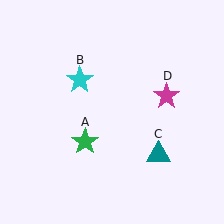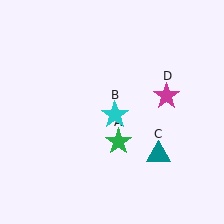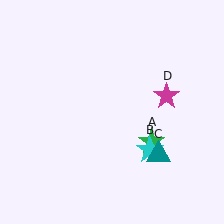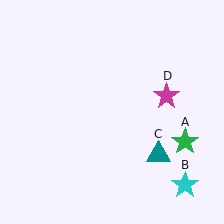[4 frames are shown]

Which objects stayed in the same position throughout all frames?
Teal triangle (object C) and magenta star (object D) remained stationary.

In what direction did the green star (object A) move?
The green star (object A) moved right.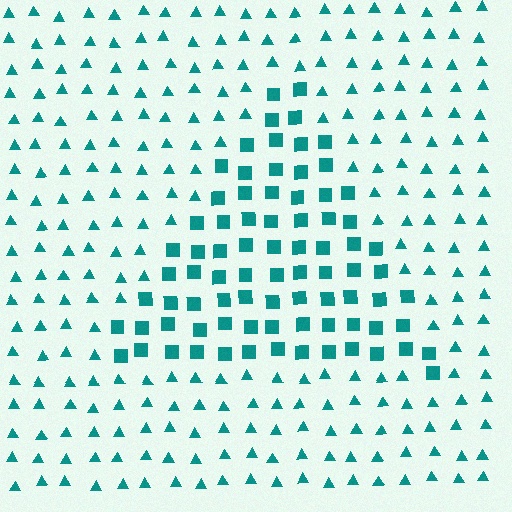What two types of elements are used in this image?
The image uses squares inside the triangle region and triangles outside it.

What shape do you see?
I see a triangle.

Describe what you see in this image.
The image is filled with small teal elements arranged in a uniform grid. A triangle-shaped region contains squares, while the surrounding area contains triangles. The boundary is defined purely by the change in element shape.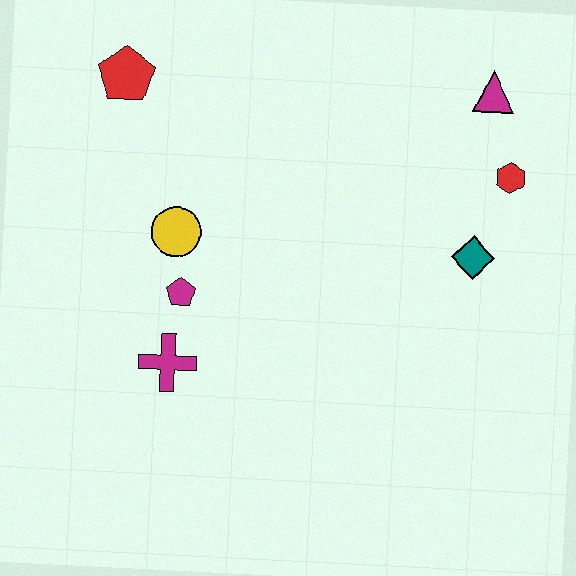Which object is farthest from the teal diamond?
The red pentagon is farthest from the teal diamond.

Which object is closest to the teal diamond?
The red hexagon is closest to the teal diamond.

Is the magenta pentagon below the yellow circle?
Yes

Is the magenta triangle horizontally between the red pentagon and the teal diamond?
No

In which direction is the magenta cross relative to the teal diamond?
The magenta cross is to the left of the teal diamond.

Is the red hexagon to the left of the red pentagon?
No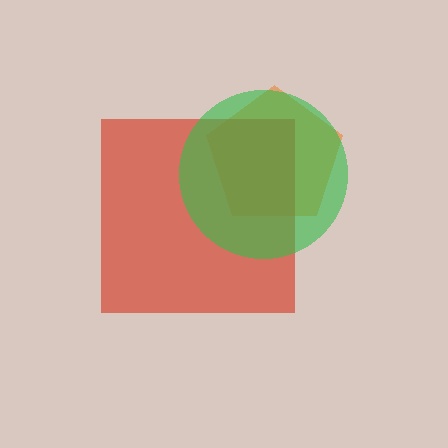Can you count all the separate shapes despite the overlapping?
Yes, there are 3 separate shapes.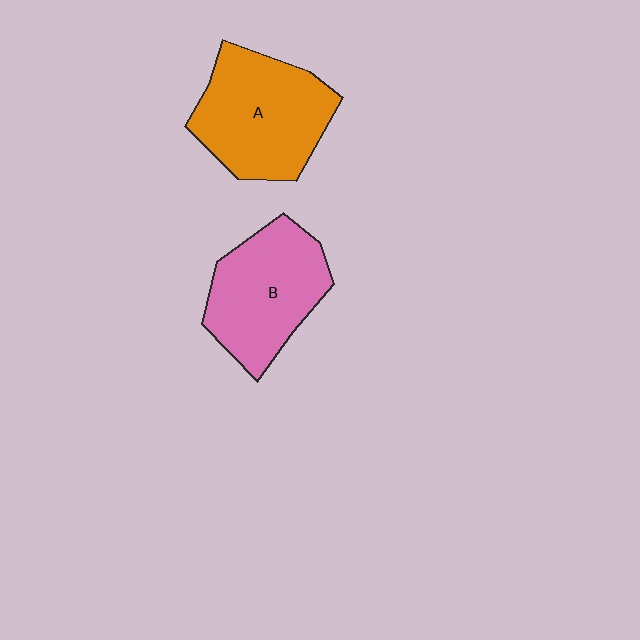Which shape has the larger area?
Shape A (orange).